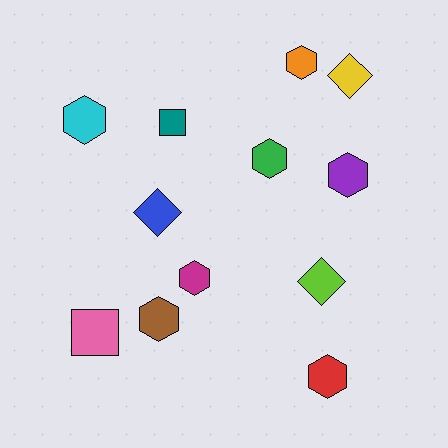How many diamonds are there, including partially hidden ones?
There are 3 diamonds.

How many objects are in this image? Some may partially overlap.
There are 12 objects.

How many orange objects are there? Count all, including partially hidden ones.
There is 1 orange object.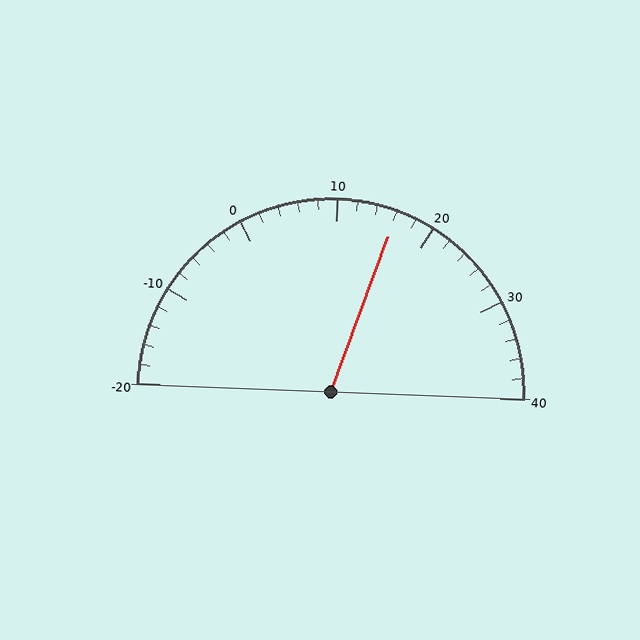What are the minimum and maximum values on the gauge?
The gauge ranges from -20 to 40.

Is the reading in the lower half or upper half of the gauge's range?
The reading is in the upper half of the range (-20 to 40).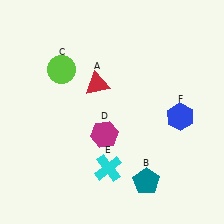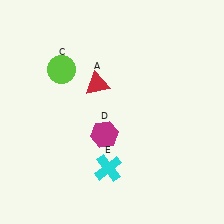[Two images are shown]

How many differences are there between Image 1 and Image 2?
There are 2 differences between the two images.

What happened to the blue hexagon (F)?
The blue hexagon (F) was removed in Image 2. It was in the bottom-right area of Image 1.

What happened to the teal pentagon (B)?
The teal pentagon (B) was removed in Image 2. It was in the bottom-right area of Image 1.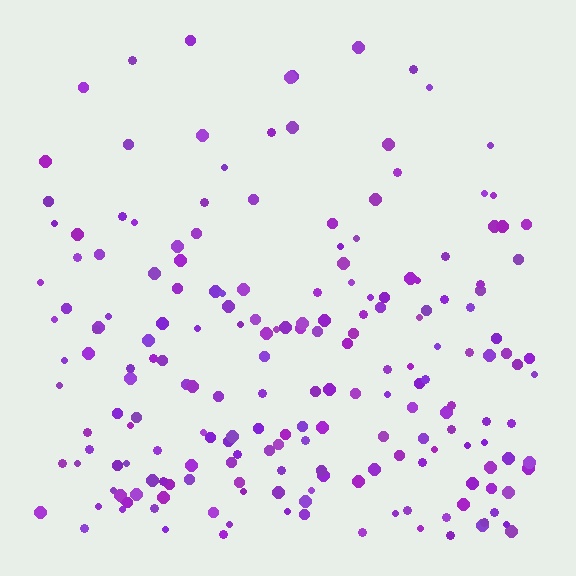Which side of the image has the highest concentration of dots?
The bottom.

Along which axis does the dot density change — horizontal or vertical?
Vertical.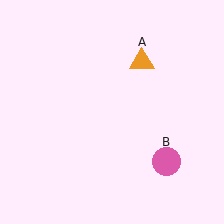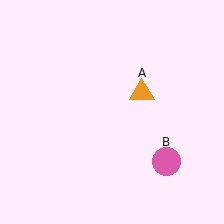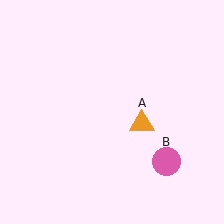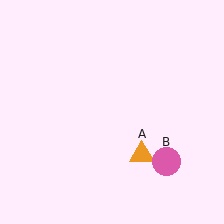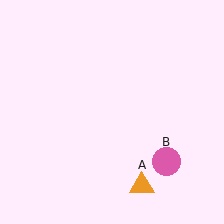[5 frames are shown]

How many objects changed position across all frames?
1 object changed position: orange triangle (object A).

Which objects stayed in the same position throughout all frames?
Pink circle (object B) remained stationary.